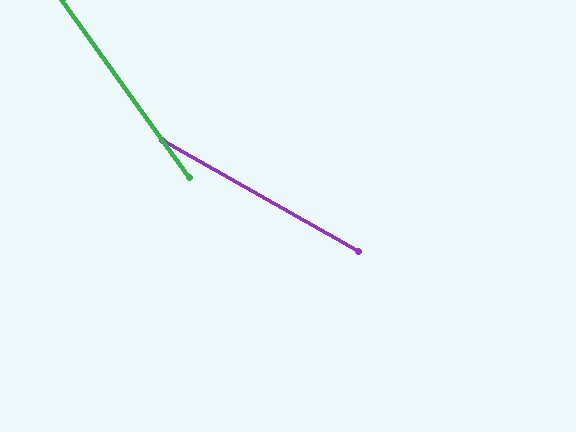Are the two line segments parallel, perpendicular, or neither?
Neither parallel nor perpendicular — they differ by about 25°.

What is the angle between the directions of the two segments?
Approximately 25 degrees.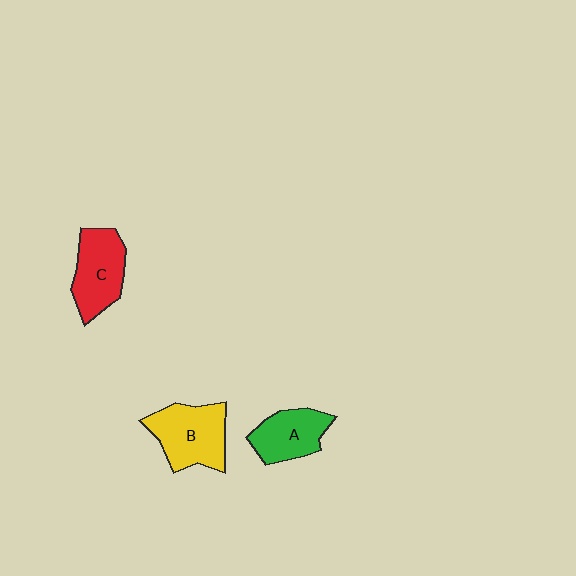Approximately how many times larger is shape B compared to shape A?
Approximately 1.3 times.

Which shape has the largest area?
Shape B (yellow).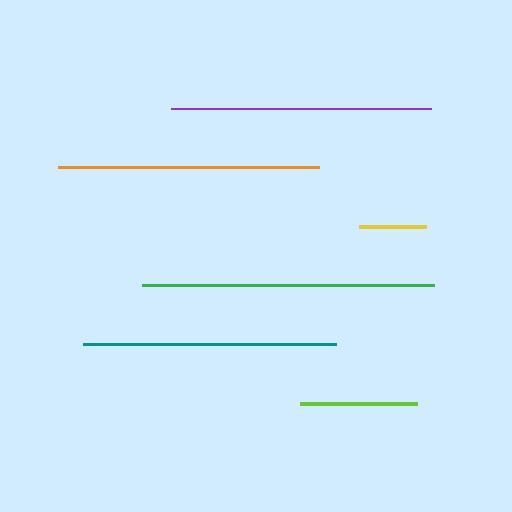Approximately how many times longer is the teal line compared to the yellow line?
The teal line is approximately 3.8 times the length of the yellow line.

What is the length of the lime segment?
The lime segment is approximately 118 pixels long.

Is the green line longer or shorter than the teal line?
The green line is longer than the teal line.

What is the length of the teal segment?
The teal segment is approximately 254 pixels long.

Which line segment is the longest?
The green line is the longest at approximately 292 pixels.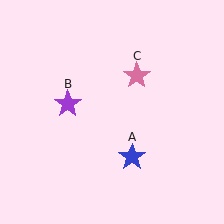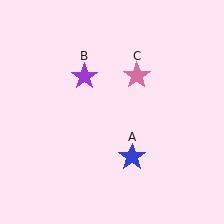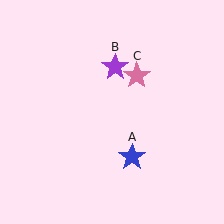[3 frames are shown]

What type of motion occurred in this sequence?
The purple star (object B) rotated clockwise around the center of the scene.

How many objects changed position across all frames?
1 object changed position: purple star (object B).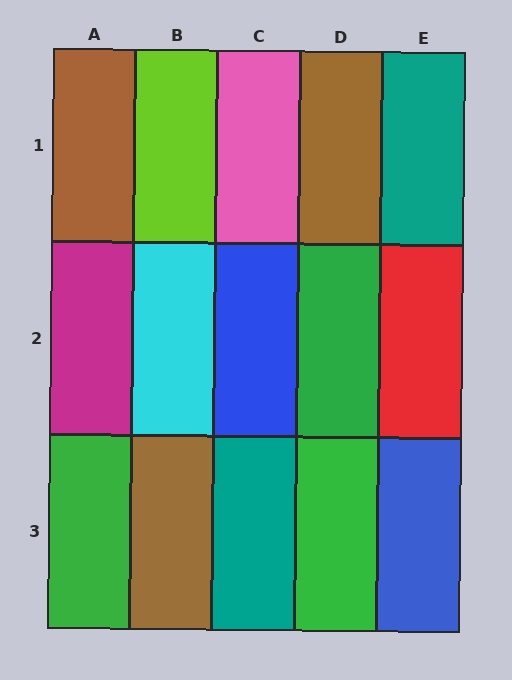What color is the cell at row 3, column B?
Brown.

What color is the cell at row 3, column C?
Teal.